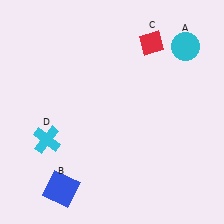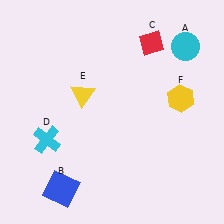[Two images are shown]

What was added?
A yellow triangle (E), a yellow hexagon (F) were added in Image 2.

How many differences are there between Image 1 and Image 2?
There are 2 differences between the two images.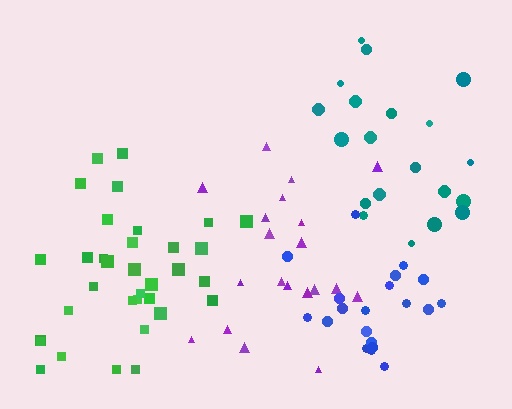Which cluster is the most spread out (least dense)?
Purple.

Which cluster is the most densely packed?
Blue.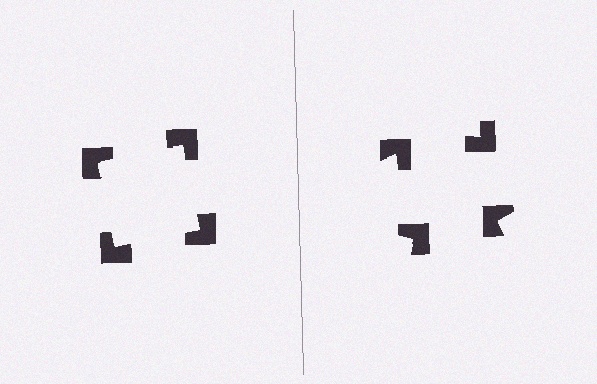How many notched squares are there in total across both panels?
8 — 4 on each side.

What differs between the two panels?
The notched squares are positioned identically on both sides; only the wedge orientations differ. On the left they align to a square; on the right they are misaligned.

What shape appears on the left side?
An illusory square.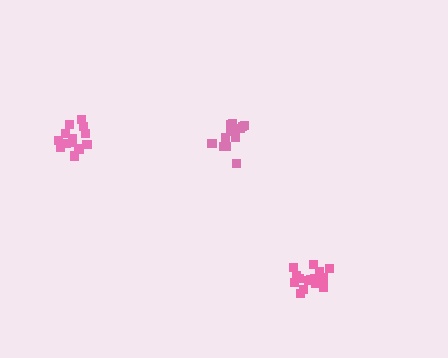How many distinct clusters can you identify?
There are 3 distinct clusters.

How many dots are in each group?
Group 1: 13 dots, Group 2: 15 dots, Group 3: 14 dots (42 total).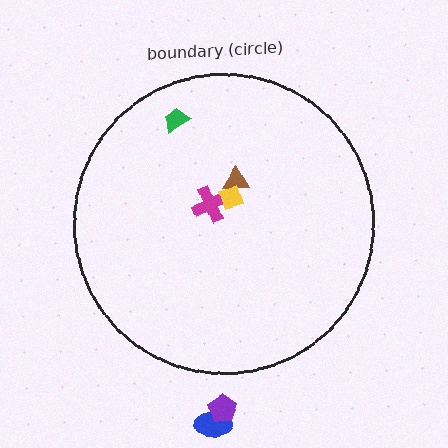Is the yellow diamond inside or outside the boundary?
Inside.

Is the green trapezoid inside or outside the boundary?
Inside.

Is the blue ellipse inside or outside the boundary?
Outside.